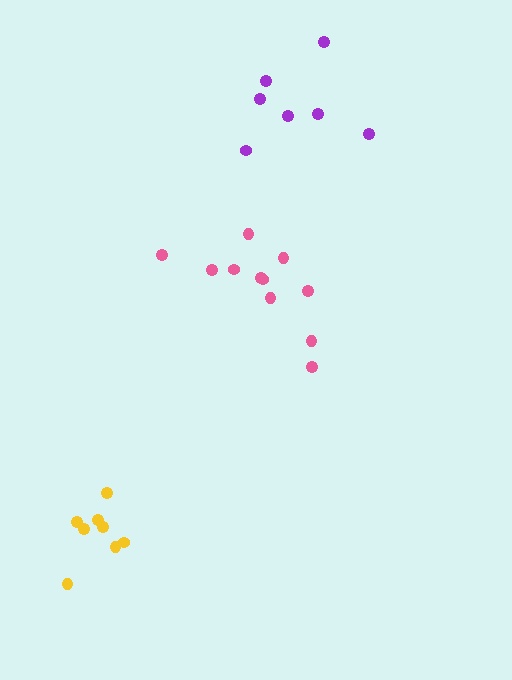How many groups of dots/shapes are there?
There are 3 groups.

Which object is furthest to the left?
The yellow cluster is leftmost.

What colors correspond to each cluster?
The clusters are colored: pink, purple, yellow.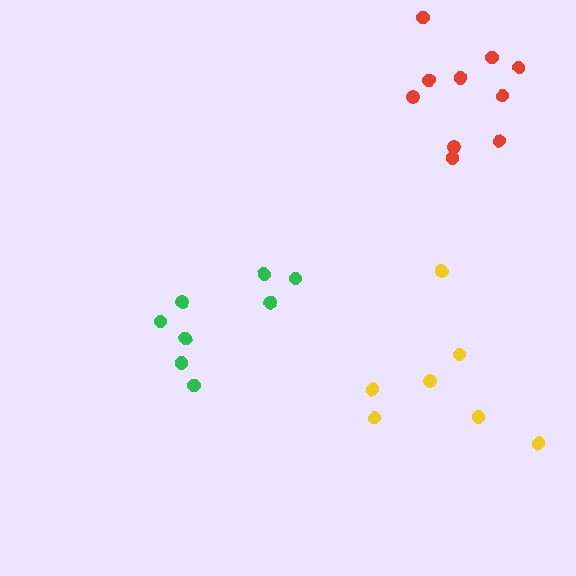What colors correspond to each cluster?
The clusters are colored: yellow, red, green.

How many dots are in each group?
Group 1: 7 dots, Group 2: 10 dots, Group 3: 8 dots (25 total).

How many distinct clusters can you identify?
There are 3 distinct clusters.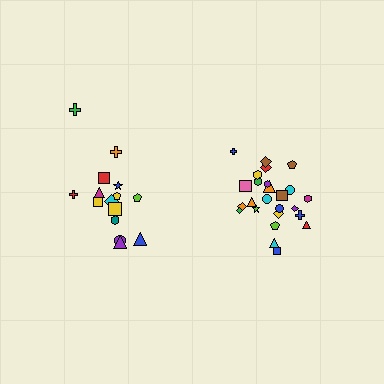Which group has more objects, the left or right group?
The right group.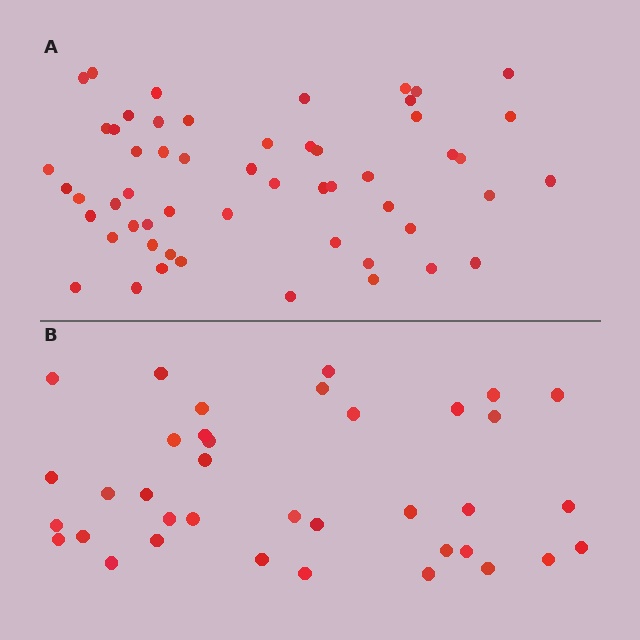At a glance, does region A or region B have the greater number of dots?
Region A (the top region) has more dots.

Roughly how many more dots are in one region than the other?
Region A has approximately 20 more dots than region B.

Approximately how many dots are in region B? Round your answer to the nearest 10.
About 40 dots. (The exact count is 37, which rounds to 40.)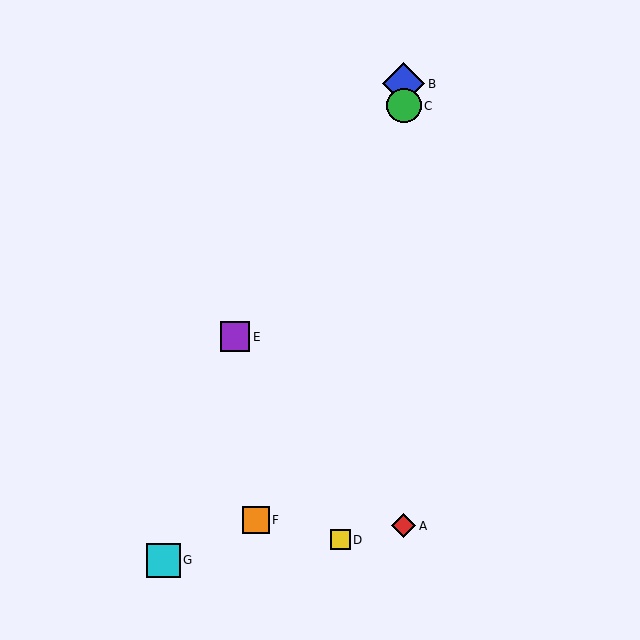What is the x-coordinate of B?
Object B is at x≈404.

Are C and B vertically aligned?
Yes, both are at x≈404.